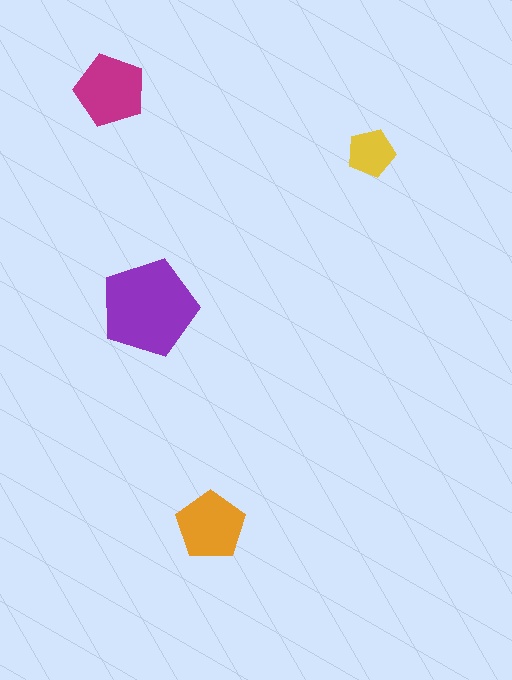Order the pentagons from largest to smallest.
the purple one, the magenta one, the orange one, the yellow one.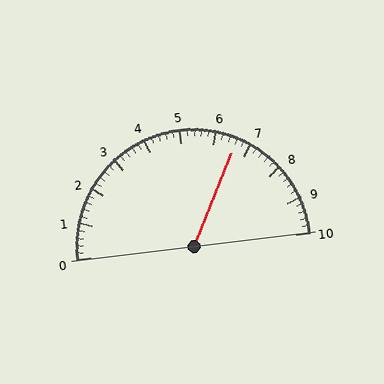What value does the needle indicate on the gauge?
The needle indicates approximately 6.6.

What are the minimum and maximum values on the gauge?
The gauge ranges from 0 to 10.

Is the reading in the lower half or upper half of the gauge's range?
The reading is in the upper half of the range (0 to 10).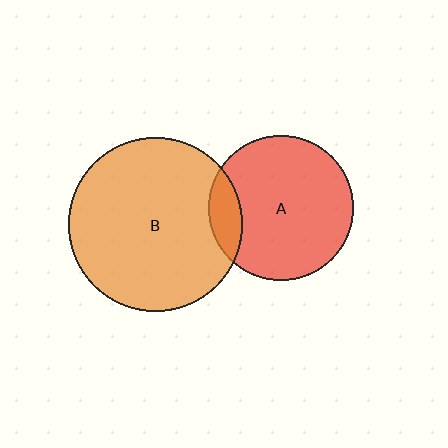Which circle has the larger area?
Circle B (orange).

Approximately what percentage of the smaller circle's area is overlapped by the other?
Approximately 15%.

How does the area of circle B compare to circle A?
Approximately 1.4 times.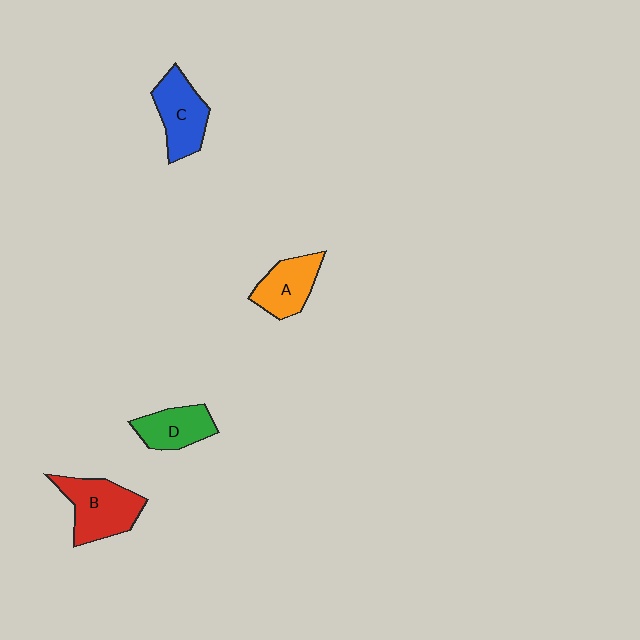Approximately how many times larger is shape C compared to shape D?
Approximately 1.2 times.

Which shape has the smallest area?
Shape D (green).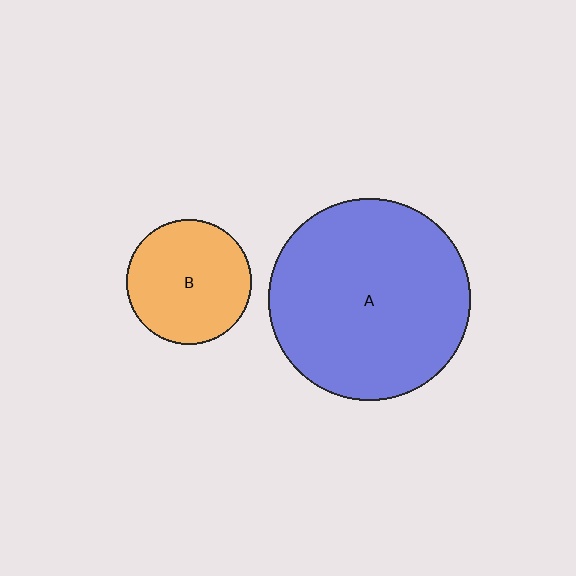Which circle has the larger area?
Circle A (blue).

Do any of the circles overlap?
No, none of the circles overlap.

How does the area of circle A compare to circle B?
Approximately 2.6 times.